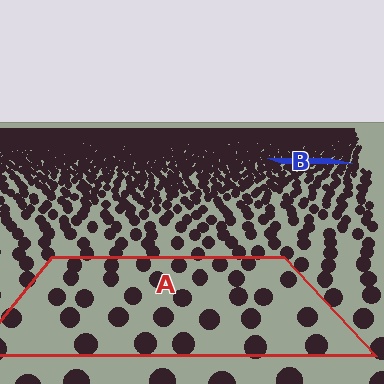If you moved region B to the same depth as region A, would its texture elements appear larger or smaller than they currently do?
They would appear larger. At a closer depth, the same texture elements are projected at a bigger on-screen size.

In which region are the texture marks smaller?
The texture marks are smaller in region B, because it is farther away.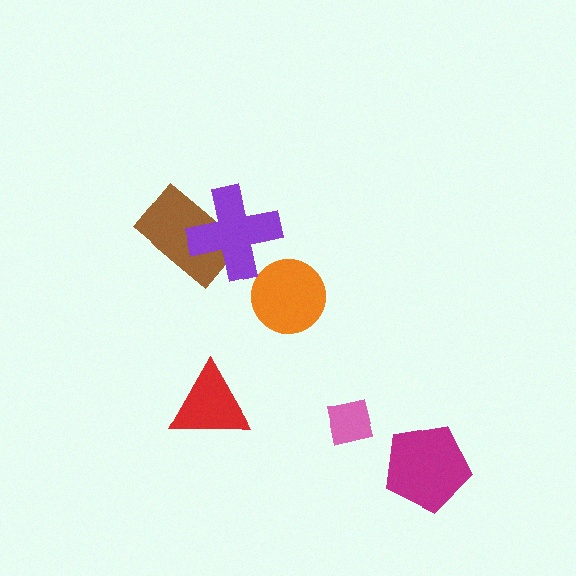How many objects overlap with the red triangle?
0 objects overlap with the red triangle.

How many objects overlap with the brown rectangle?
1 object overlaps with the brown rectangle.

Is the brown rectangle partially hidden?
Yes, it is partially covered by another shape.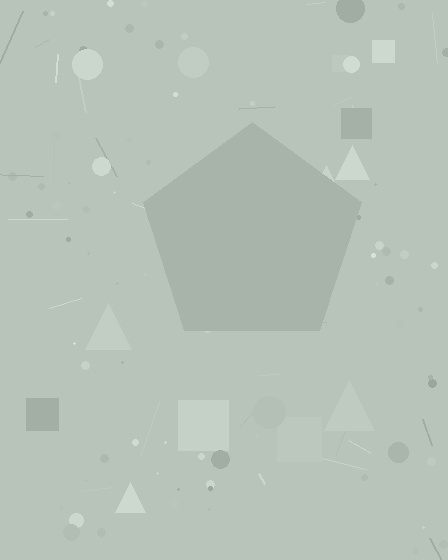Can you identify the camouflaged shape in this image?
The camouflaged shape is a pentagon.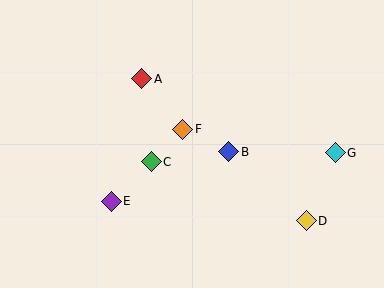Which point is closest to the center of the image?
Point F at (183, 129) is closest to the center.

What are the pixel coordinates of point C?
Point C is at (151, 162).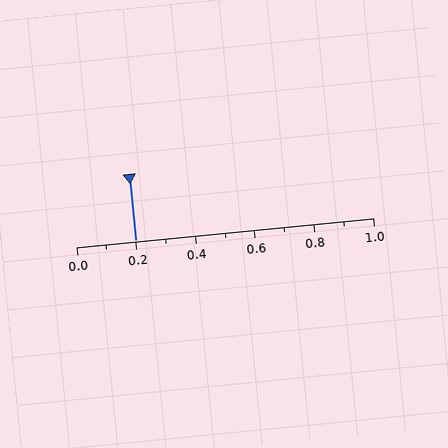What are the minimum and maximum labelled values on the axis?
The axis runs from 0.0 to 1.0.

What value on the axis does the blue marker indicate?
The marker indicates approximately 0.2.